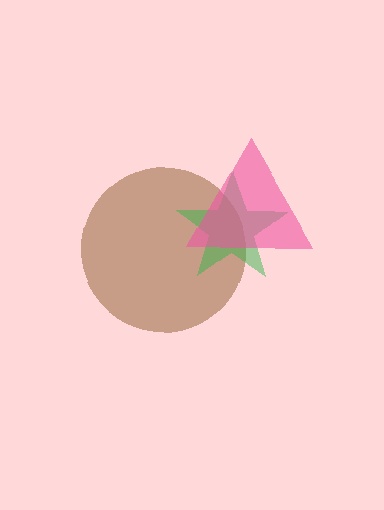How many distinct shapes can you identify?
There are 3 distinct shapes: a brown circle, a green star, a pink triangle.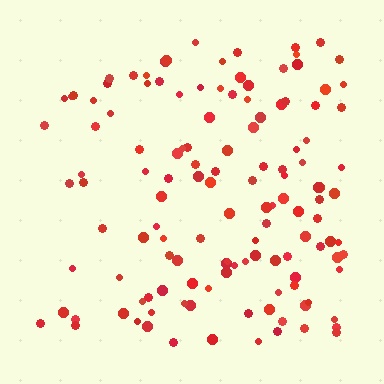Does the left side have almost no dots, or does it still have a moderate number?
Still a moderate number, just noticeably fewer than the right.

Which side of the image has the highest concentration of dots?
The right.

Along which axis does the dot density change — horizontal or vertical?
Horizontal.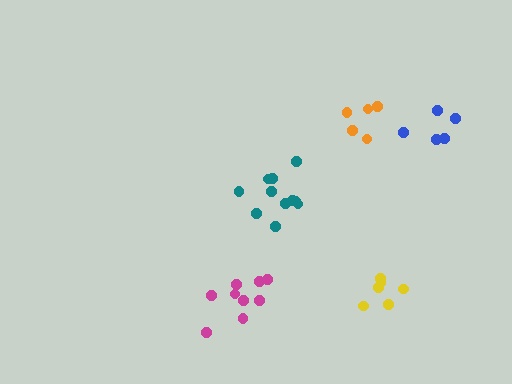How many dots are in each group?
Group 1: 9 dots, Group 2: 6 dots, Group 3: 11 dots, Group 4: 5 dots, Group 5: 5 dots (36 total).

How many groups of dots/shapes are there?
There are 5 groups.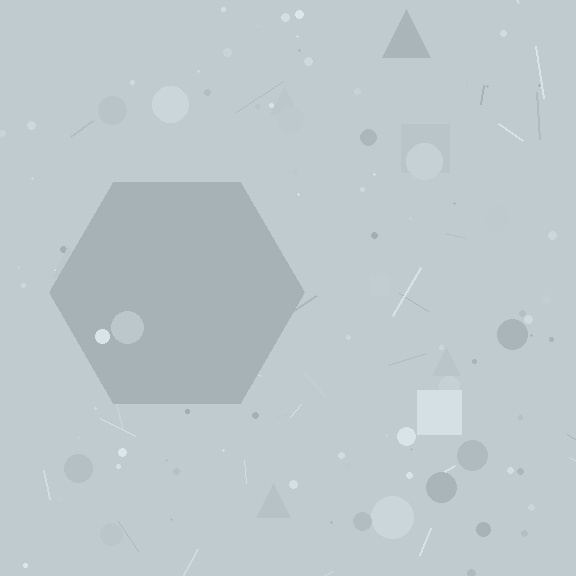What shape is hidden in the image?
A hexagon is hidden in the image.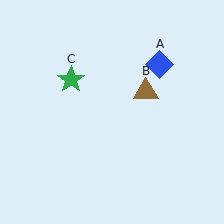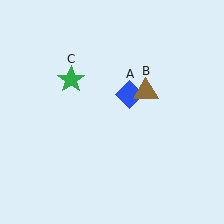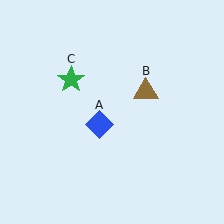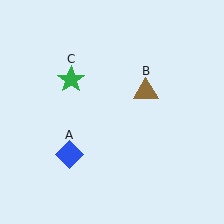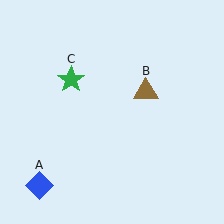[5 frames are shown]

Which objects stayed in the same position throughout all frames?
Brown triangle (object B) and green star (object C) remained stationary.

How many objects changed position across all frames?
1 object changed position: blue diamond (object A).